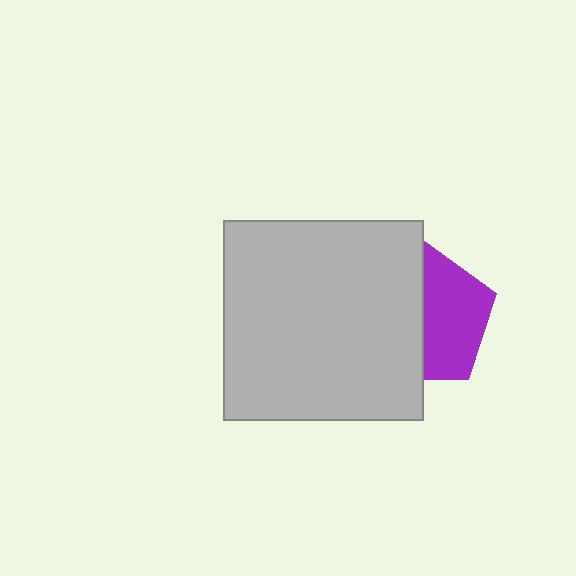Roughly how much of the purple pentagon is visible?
About half of it is visible (roughly 50%).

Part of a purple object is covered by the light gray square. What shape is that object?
It is a pentagon.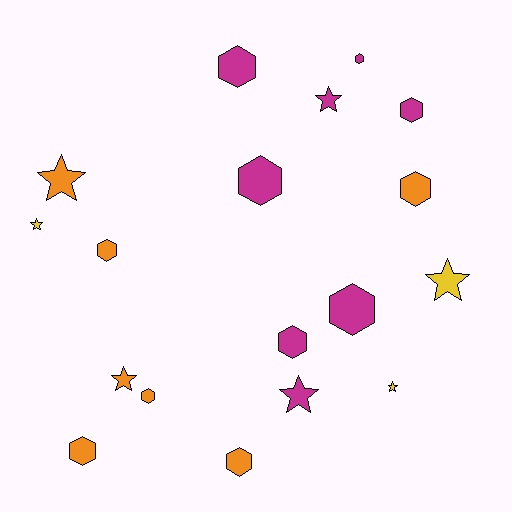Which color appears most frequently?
Magenta, with 8 objects.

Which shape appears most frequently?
Hexagon, with 11 objects.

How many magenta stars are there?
There are 2 magenta stars.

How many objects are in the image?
There are 18 objects.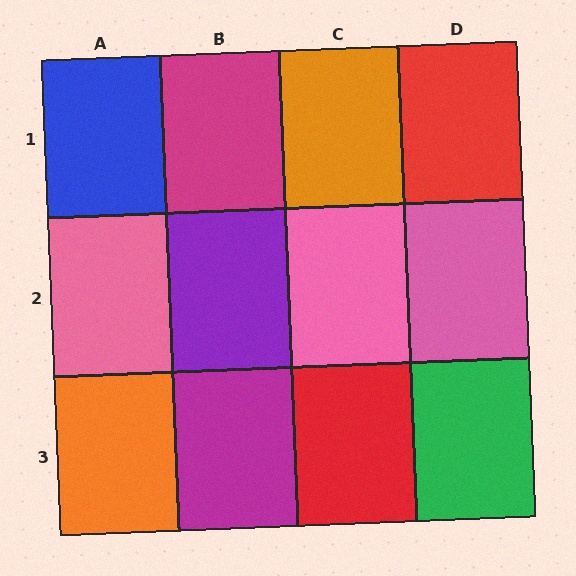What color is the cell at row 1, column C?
Orange.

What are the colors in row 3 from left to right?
Orange, magenta, red, green.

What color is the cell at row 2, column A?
Pink.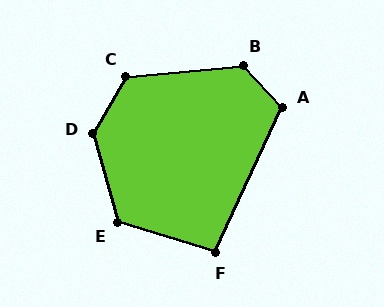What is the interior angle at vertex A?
Approximately 112 degrees (obtuse).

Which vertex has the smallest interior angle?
F, at approximately 98 degrees.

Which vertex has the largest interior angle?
D, at approximately 134 degrees.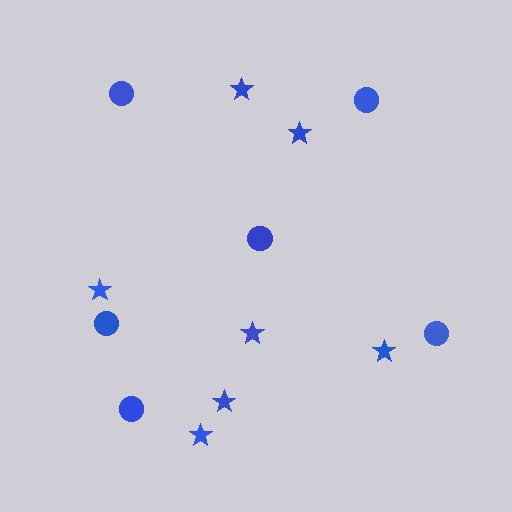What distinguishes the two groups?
There are 2 groups: one group of stars (7) and one group of circles (6).